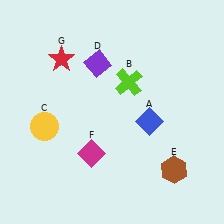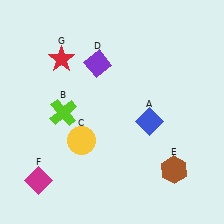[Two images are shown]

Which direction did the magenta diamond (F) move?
The magenta diamond (F) moved left.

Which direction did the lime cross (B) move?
The lime cross (B) moved left.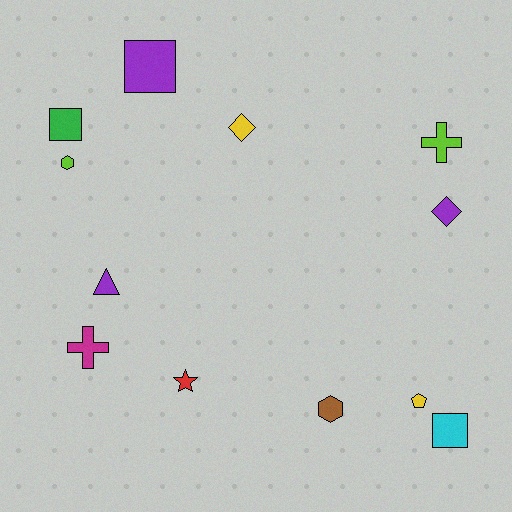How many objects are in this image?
There are 12 objects.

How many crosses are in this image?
There are 2 crosses.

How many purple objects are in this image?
There are 3 purple objects.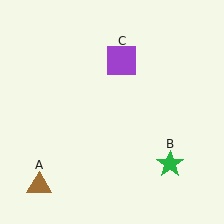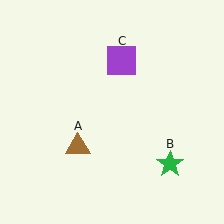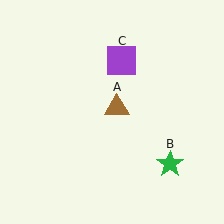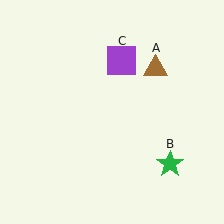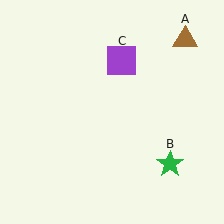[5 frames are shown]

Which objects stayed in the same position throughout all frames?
Green star (object B) and purple square (object C) remained stationary.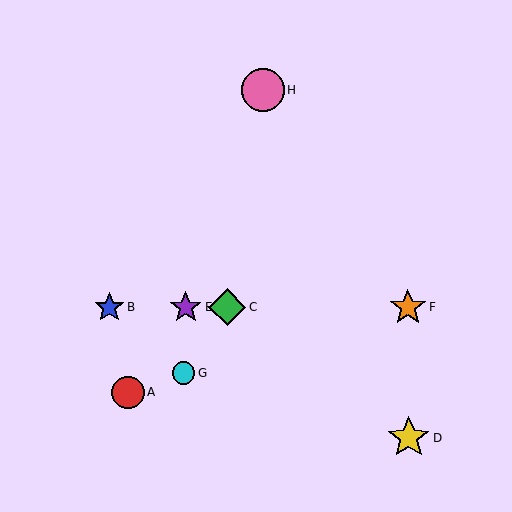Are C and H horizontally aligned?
No, C is at y≈307 and H is at y≈90.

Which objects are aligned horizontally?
Objects B, C, E, F are aligned horizontally.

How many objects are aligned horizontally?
4 objects (B, C, E, F) are aligned horizontally.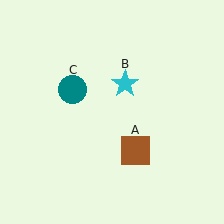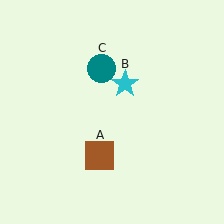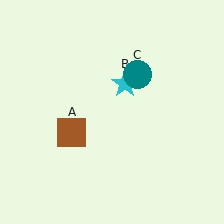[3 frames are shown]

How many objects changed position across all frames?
2 objects changed position: brown square (object A), teal circle (object C).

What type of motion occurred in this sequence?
The brown square (object A), teal circle (object C) rotated clockwise around the center of the scene.